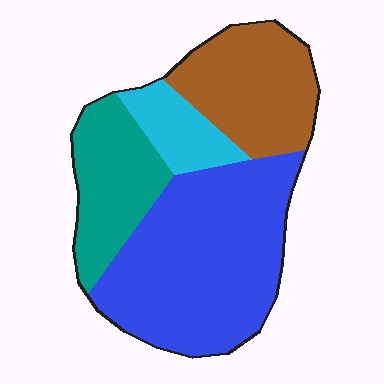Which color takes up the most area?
Blue, at roughly 45%.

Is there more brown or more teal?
Brown.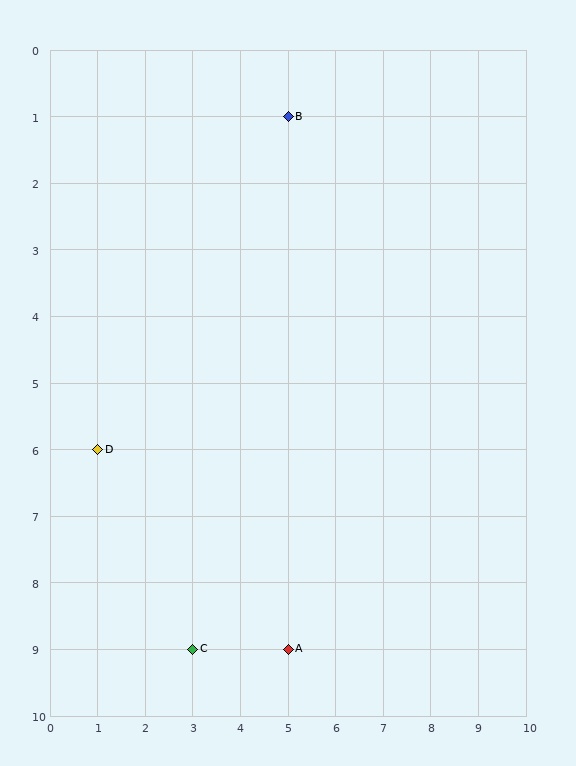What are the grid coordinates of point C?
Point C is at grid coordinates (3, 9).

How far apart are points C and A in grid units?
Points C and A are 2 columns apart.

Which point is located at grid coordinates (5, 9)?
Point A is at (5, 9).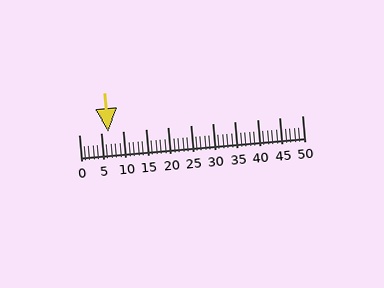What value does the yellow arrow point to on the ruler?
The yellow arrow points to approximately 7.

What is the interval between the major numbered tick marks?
The major tick marks are spaced 5 units apart.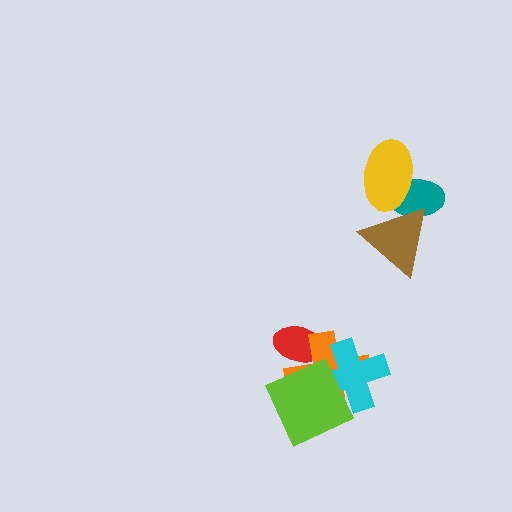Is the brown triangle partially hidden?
No, no other shape covers it.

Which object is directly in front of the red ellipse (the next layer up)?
The orange cross is directly in front of the red ellipse.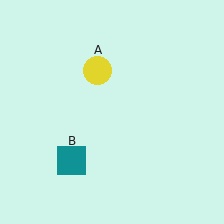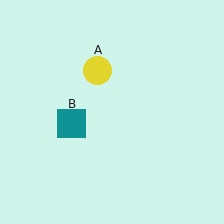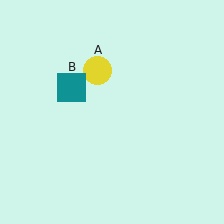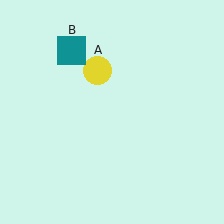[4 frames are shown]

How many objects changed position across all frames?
1 object changed position: teal square (object B).